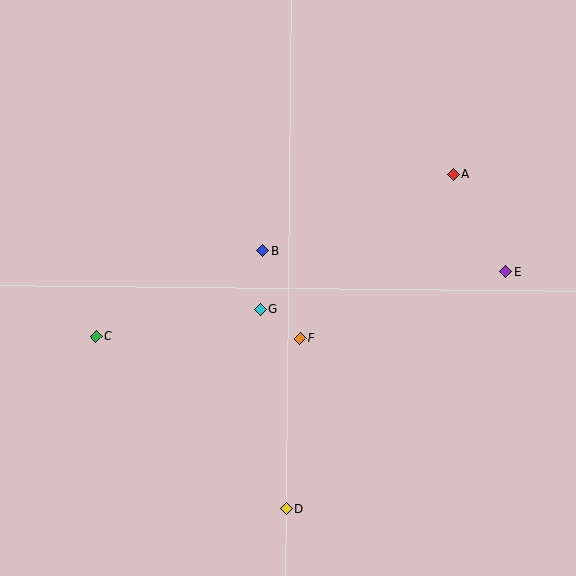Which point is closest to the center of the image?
Point G at (260, 309) is closest to the center.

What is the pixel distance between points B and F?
The distance between B and F is 95 pixels.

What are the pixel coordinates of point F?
Point F is at (300, 338).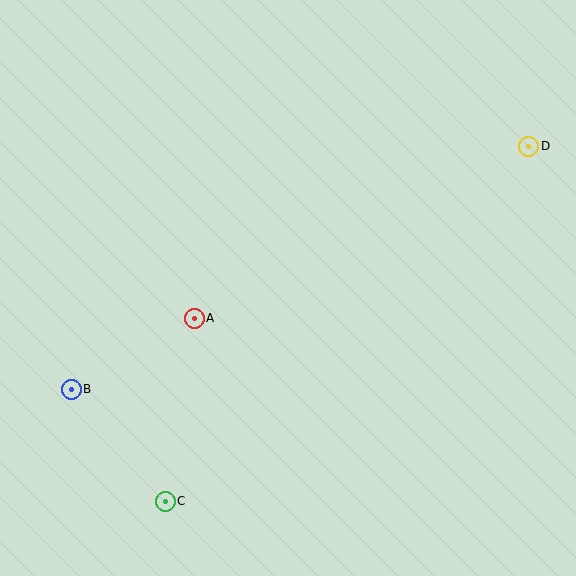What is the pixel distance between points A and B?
The distance between A and B is 142 pixels.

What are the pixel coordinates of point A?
Point A is at (194, 318).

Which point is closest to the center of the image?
Point A at (194, 318) is closest to the center.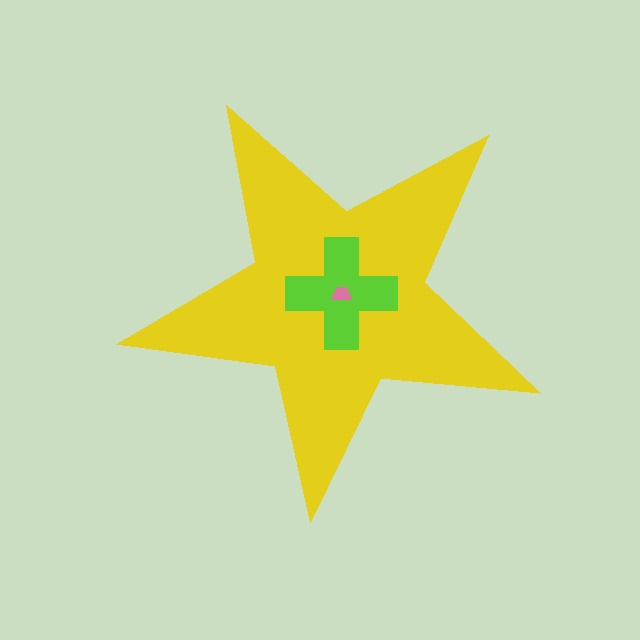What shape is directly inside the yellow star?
The lime cross.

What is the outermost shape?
The yellow star.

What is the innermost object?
The pink trapezoid.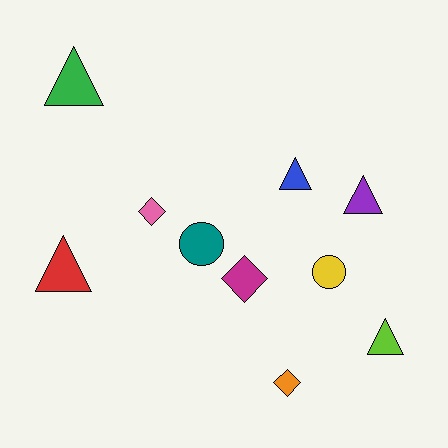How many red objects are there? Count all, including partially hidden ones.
There is 1 red object.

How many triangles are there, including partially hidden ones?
There are 5 triangles.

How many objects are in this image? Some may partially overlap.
There are 10 objects.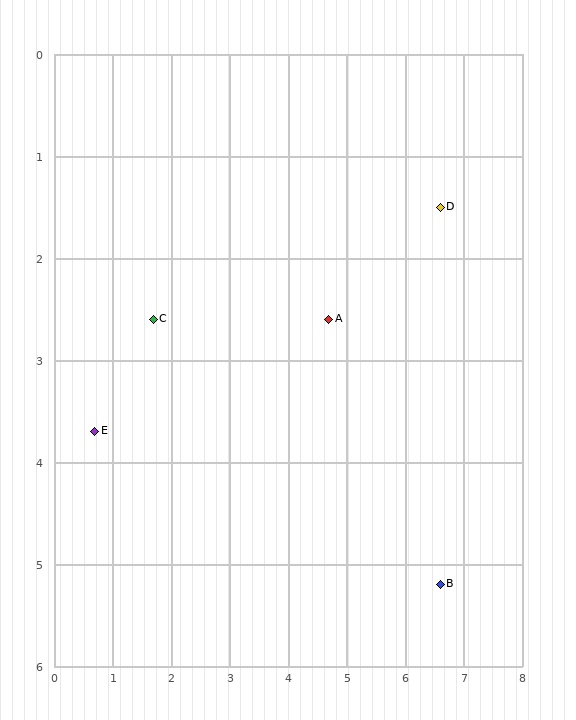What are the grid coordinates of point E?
Point E is at approximately (0.7, 3.7).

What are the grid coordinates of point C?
Point C is at approximately (1.7, 2.6).